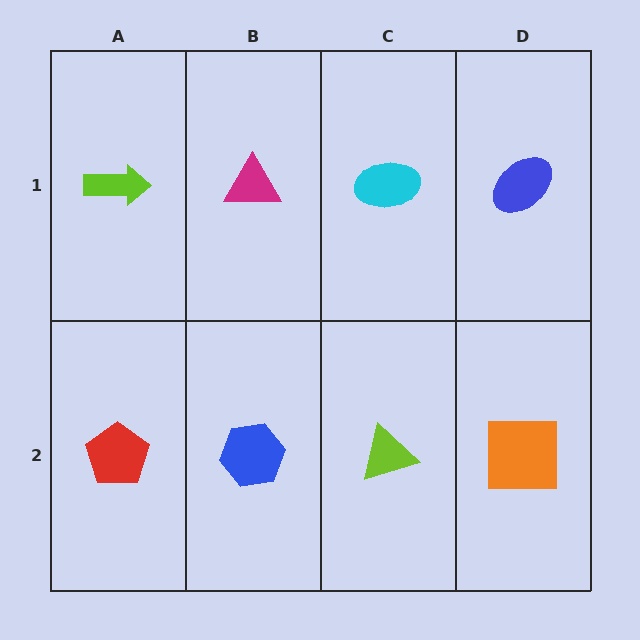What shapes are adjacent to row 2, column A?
A lime arrow (row 1, column A), a blue hexagon (row 2, column B).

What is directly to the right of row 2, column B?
A lime triangle.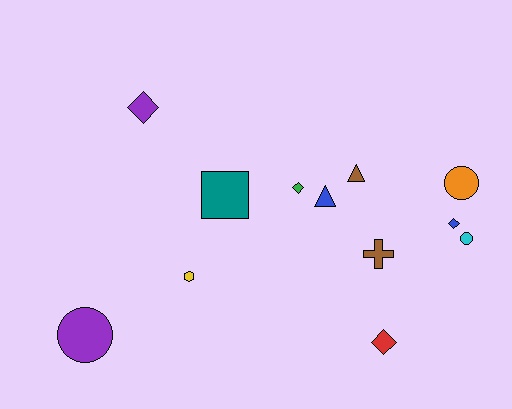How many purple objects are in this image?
There are 2 purple objects.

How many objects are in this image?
There are 12 objects.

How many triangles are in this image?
There are 2 triangles.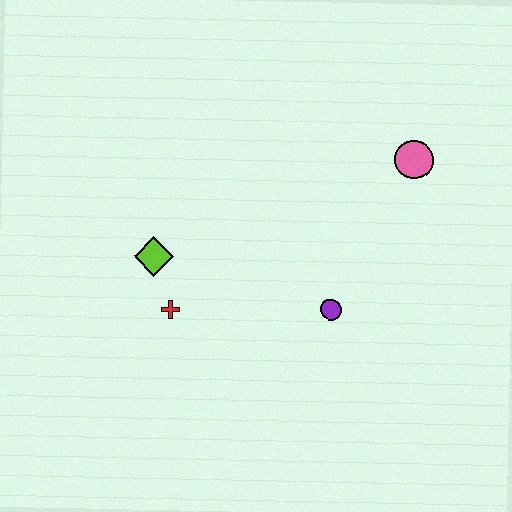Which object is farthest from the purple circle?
The lime diamond is farthest from the purple circle.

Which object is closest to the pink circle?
The purple circle is closest to the pink circle.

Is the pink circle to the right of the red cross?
Yes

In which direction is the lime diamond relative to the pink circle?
The lime diamond is to the left of the pink circle.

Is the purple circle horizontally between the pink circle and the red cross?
Yes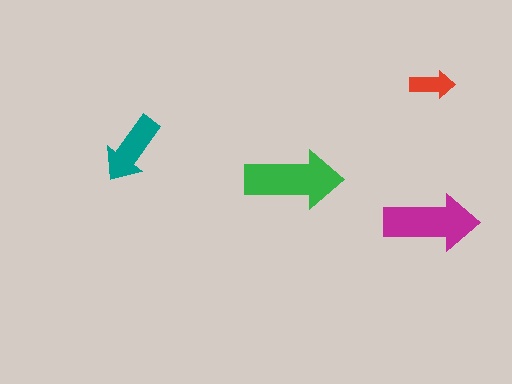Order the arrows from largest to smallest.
the green one, the magenta one, the teal one, the red one.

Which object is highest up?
The red arrow is topmost.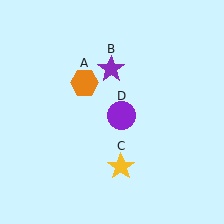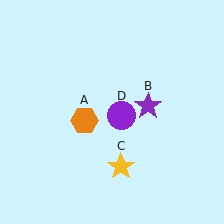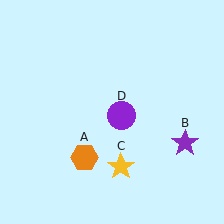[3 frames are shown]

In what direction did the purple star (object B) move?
The purple star (object B) moved down and to the right.